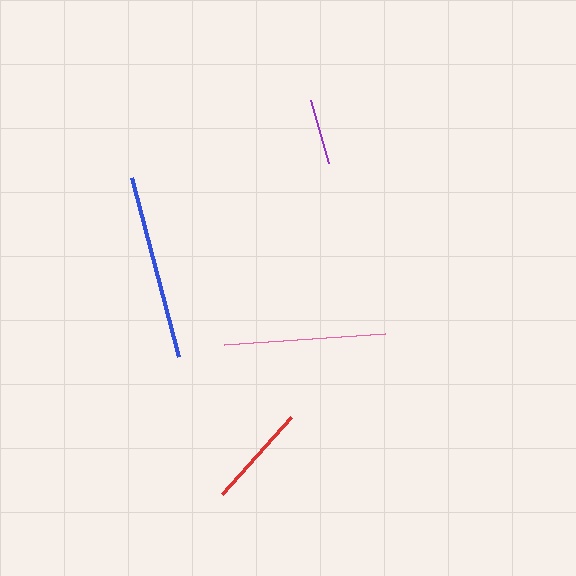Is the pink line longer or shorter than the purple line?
The pink line is longer than the purple line.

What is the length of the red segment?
The red segment is approximately 103 pixels long.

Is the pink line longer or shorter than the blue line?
The blue line is longer than the pink line.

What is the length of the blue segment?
The blue segment is approximately 185 pixels long.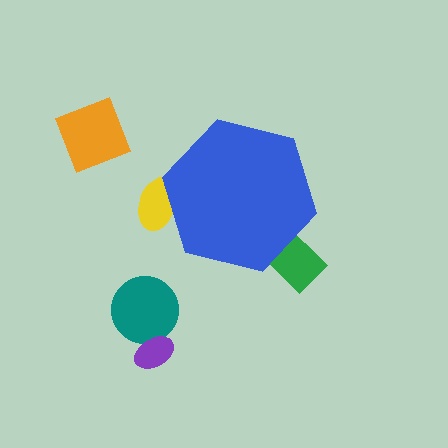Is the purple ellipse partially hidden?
No, the purple ellipse is fully visible.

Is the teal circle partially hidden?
No, the teal circle is fully visible.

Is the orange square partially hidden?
No, the orange square is fully visible.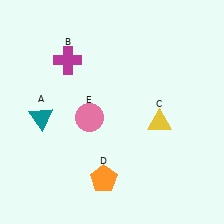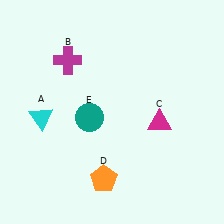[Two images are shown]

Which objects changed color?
A changed from teal to cyan. C changed from yellow to magenta. E changed from pink to teal.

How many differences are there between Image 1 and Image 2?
There are 3 differences between the two images.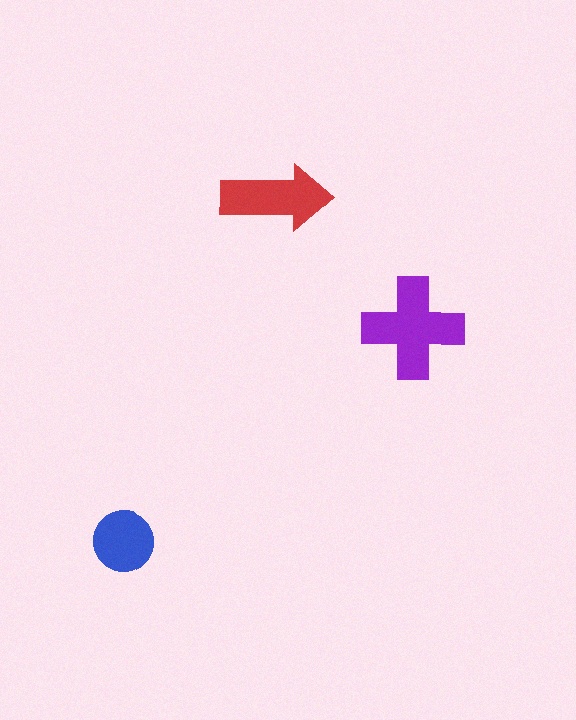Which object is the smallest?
The blue circle.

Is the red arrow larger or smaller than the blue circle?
Larger.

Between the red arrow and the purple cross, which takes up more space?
The purple cross.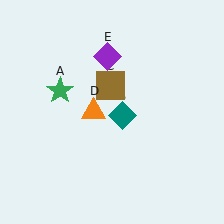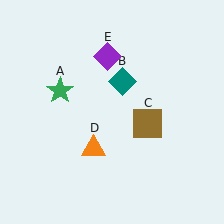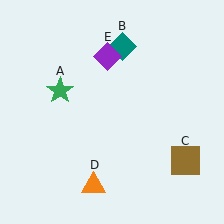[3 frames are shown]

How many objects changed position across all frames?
3 objects changed position: teal diamond (object B), brown square (object C), orange triangle (object D).